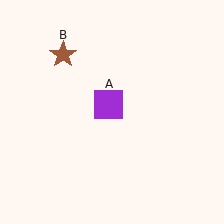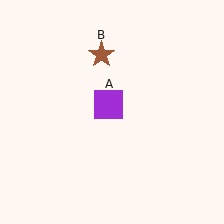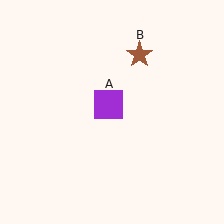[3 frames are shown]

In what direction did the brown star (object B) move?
The brown star (object B) moved right.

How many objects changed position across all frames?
1 object changed position: brown star (object B).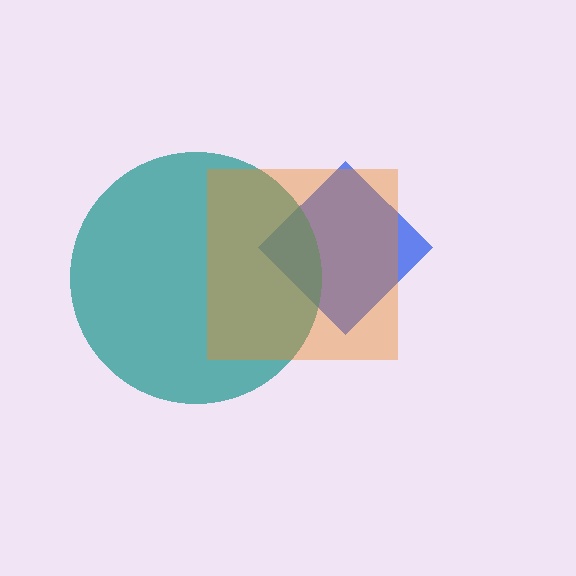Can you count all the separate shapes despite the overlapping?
Yes, there are 3 separate shapes.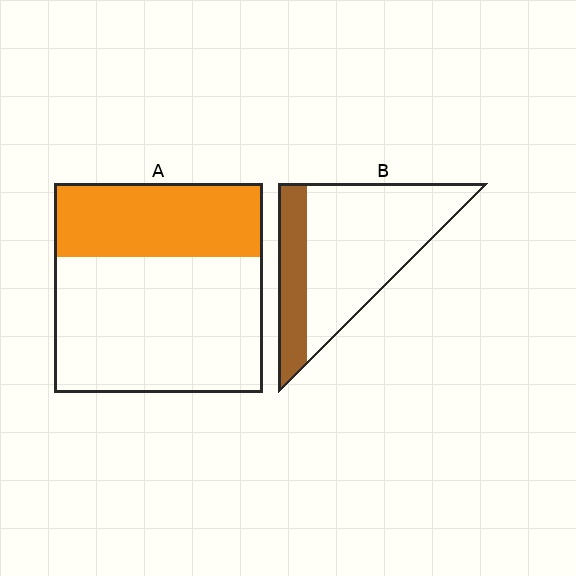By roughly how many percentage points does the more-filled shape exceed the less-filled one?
By roughly 10 percentage points (A over B).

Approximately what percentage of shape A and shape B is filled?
A is approximately 35% and B is approximately 25%.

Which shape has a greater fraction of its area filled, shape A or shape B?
Shape A.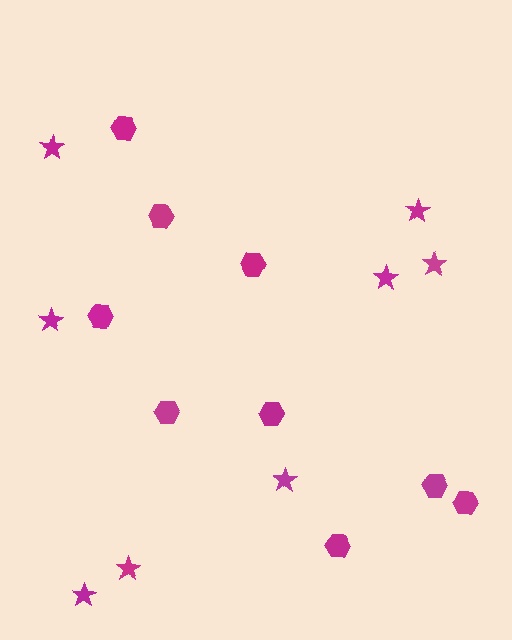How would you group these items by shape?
There are 2 groups: one group of hexagons (9) and one group of stars (8).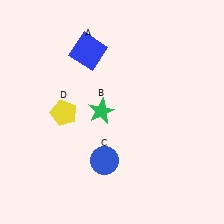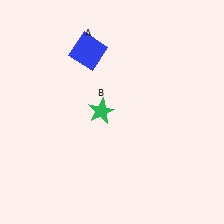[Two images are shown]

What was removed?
The blue circle (C), the yellow pentagon (D) were removed in Image 2.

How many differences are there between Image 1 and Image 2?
There are 2 differences between the two images.